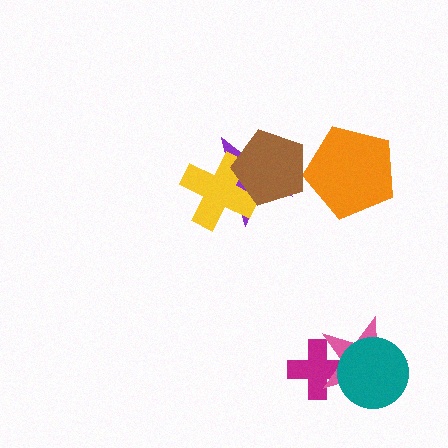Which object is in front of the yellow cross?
The brown pentagon is in front of the yellow cross.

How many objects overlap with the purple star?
2 objects overlap with the purple star.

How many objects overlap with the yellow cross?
2 objects overlap with the yellow cross.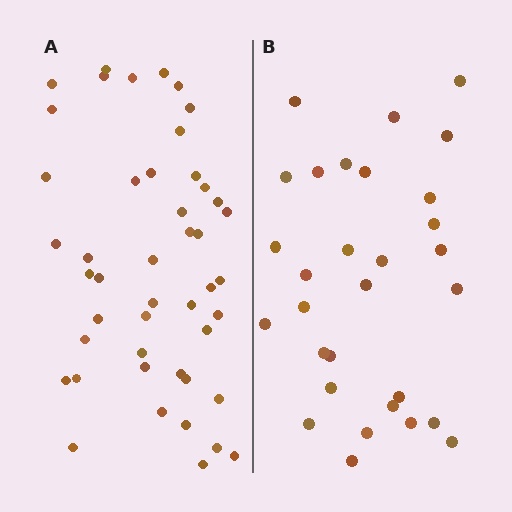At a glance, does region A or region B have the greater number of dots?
Region A (the left region) has more dots.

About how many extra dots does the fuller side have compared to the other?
Region A has approximately 15 more dots than region B.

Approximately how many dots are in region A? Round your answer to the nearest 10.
About 50 dots. (The exact count is 46, which rounds to 50.)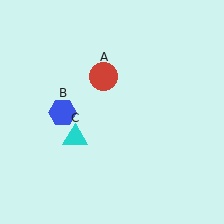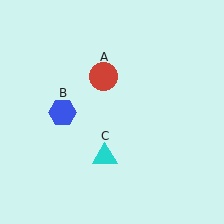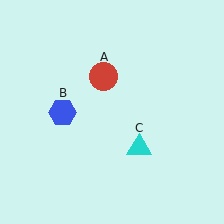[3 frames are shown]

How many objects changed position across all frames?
1 object changed position: cyan triangle (object C).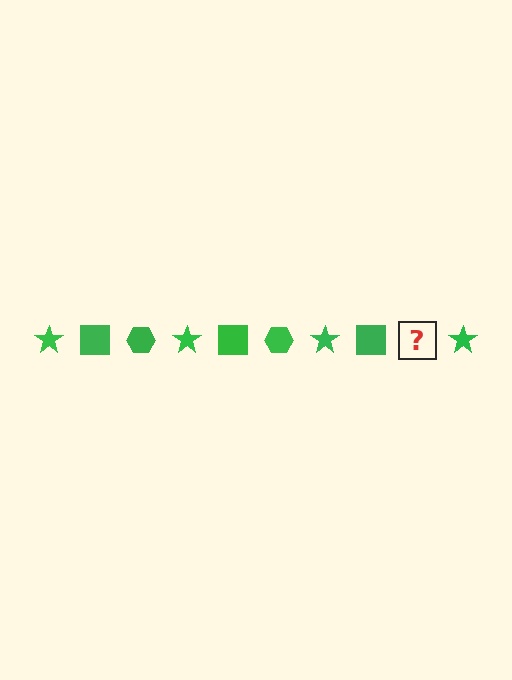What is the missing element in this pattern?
The missing element is a green hexagon.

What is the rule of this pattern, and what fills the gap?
The rule is that the pattern cycles through star, square, hexagon shapes in green. The gap should be filled with a green hexagon.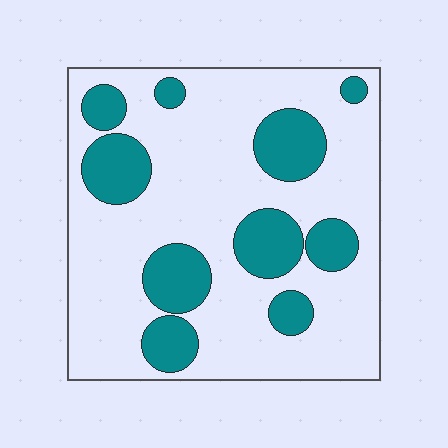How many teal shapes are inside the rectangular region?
10.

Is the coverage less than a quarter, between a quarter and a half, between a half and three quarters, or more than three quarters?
Between a quarter and a half.